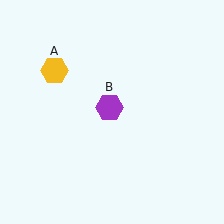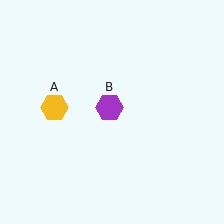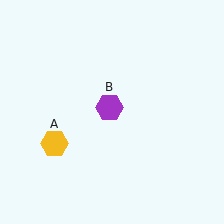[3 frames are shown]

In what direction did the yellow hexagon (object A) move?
The yellow hexagon (object A) moved down.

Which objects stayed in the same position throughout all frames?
Purple hexagon (object B) remained stationary.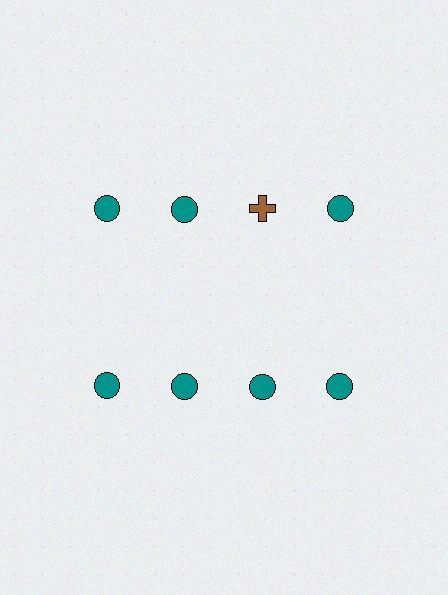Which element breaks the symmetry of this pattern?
The brown cross in the top row, center column breaks the symmetry. All other shapes are teal circles.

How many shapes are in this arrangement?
There are 8 shapes arranged in a grid pattern.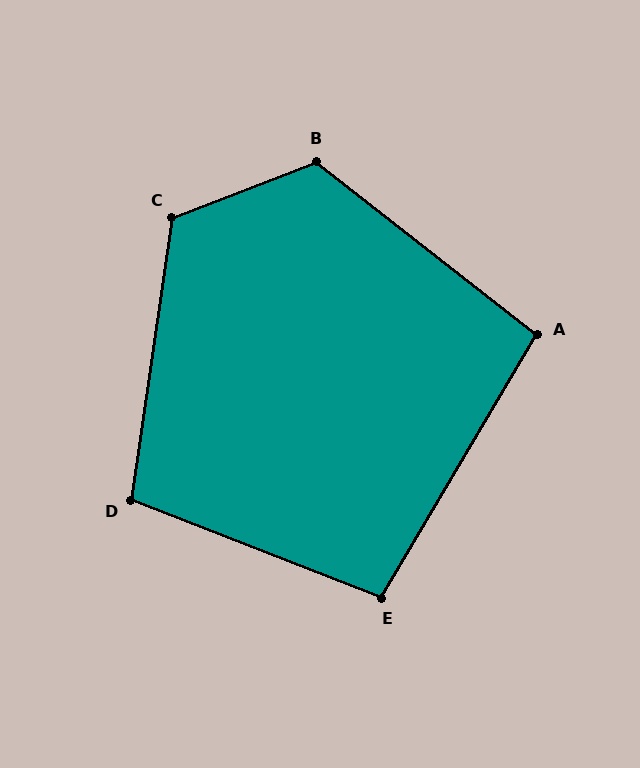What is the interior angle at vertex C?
Approximately 120 degrees (obtuse).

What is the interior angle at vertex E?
Approximately 99 degrees (obtuse).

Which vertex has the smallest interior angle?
A, at approximately 98 degrees.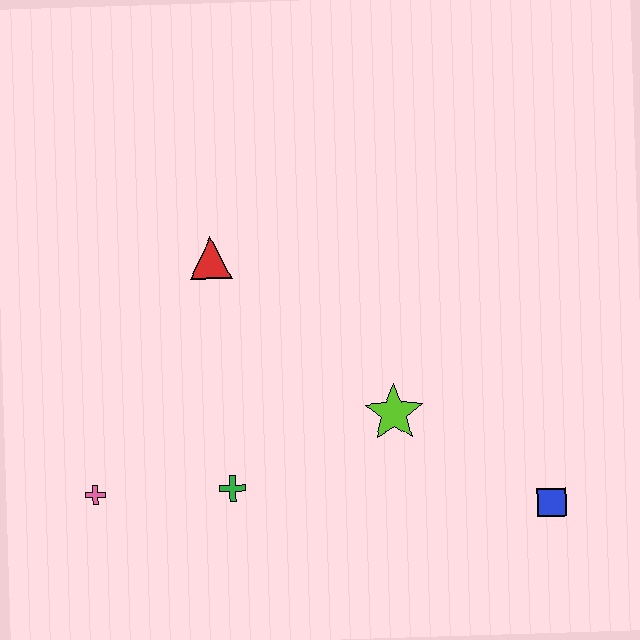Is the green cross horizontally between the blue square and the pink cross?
Yes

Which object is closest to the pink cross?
The green cross is closest to the pink cross.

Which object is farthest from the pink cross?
The blue square is farthest from the pink cross.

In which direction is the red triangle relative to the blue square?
The red triangle is to the left of the blue square.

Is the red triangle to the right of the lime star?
No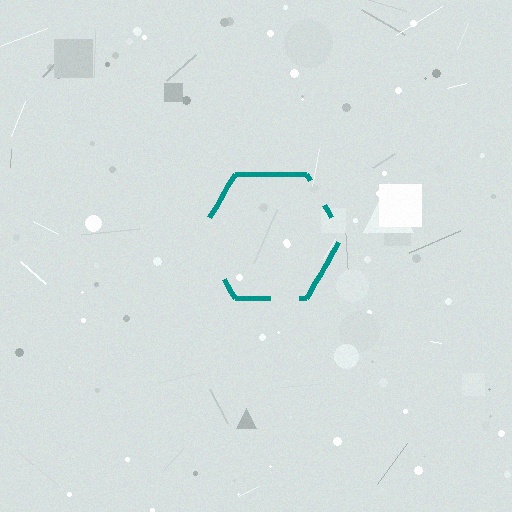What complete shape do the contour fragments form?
The contour fragments form a hexagon.